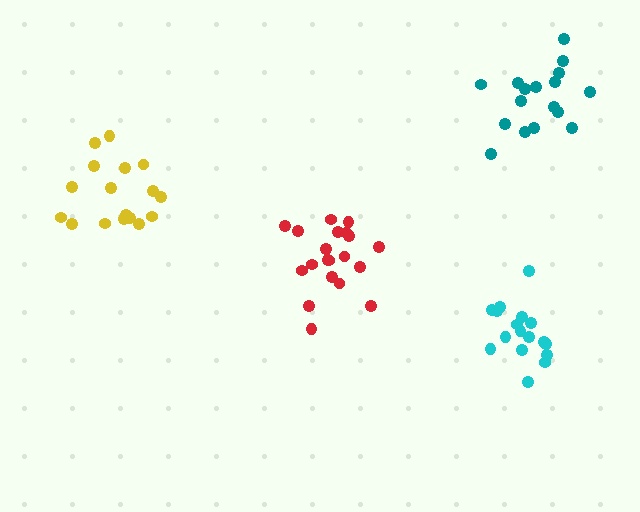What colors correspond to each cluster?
The clusters are colored: yellow, cyan, red, teal.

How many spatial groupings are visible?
There are 4 spatial groupings.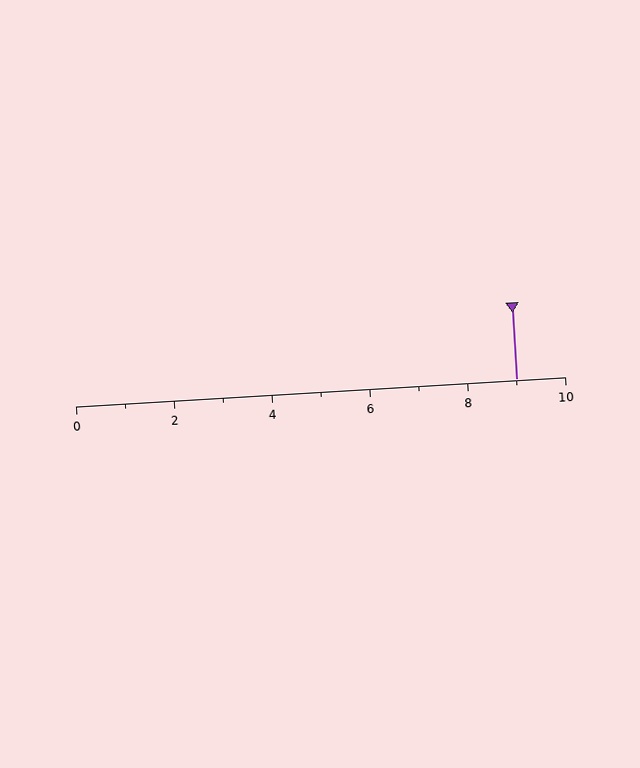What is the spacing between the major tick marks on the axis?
The major ticks are spaced 2 apart.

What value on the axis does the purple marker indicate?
The marker indicates approximately 9.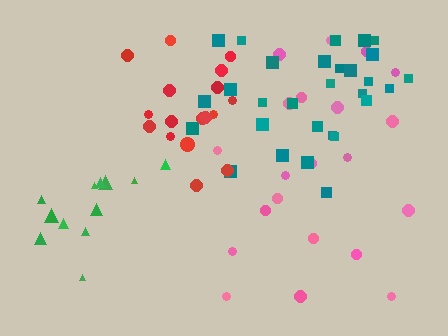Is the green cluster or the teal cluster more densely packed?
Green.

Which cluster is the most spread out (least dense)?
Pink.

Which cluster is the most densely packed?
Green.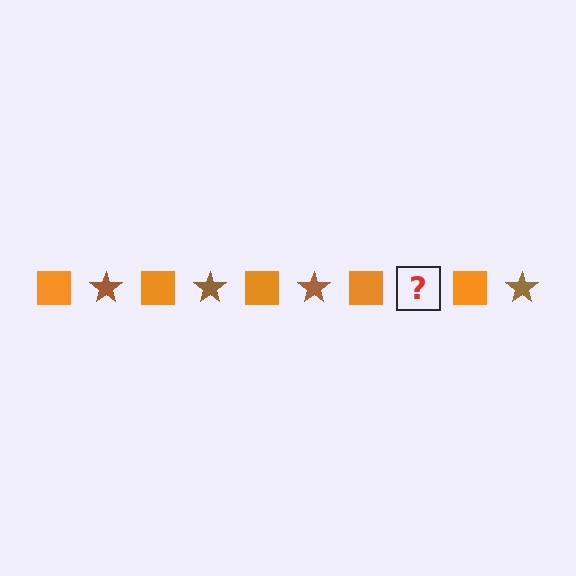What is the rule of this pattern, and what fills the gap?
The rule is that the pattern alternates between orange square and brown star. The gap should be filled with a brown star.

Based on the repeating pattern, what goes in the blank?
The blank should be a brown star.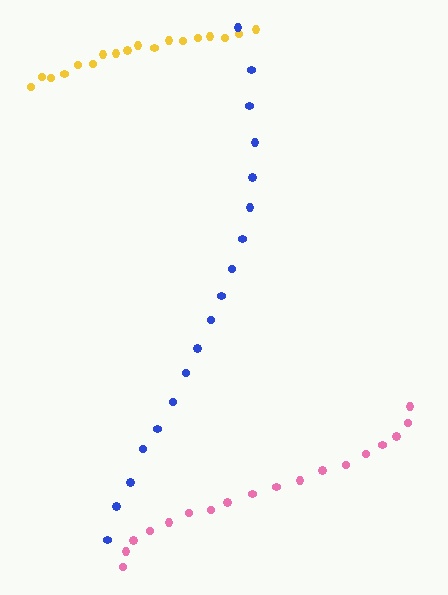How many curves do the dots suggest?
There are 3 distinct paths.